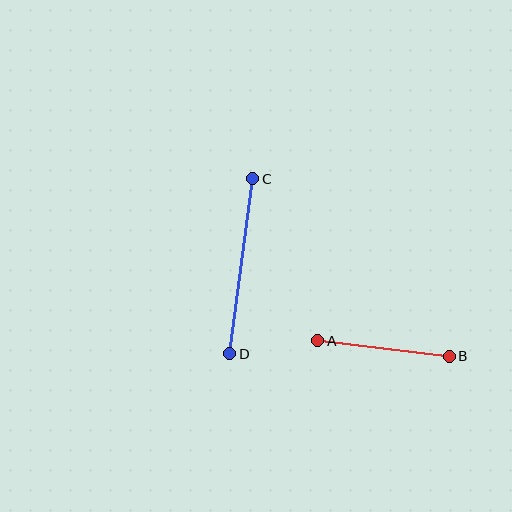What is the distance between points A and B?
The distance is approximately 133 pixels.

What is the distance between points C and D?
The distance is approximately 177 pixels.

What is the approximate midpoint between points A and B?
The midpoint is at approximately (384, 349) pixels.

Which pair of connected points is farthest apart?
Points C and D are farthest apart.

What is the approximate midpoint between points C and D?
The midpoint is at approximately (241, 266) pixels.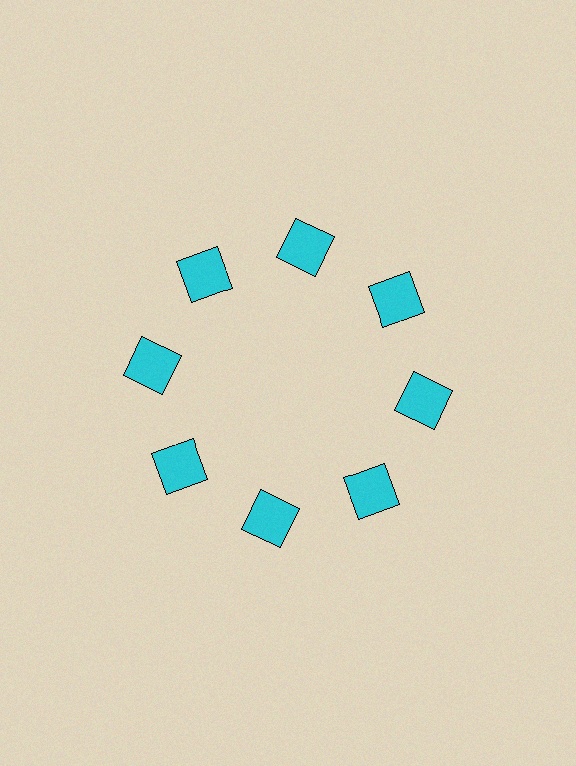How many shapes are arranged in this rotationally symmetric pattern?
There are 8 shapes, arranged in 8 groups of 1.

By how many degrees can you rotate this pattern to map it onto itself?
The pattern maps onto itself every 45 degrees of rotation.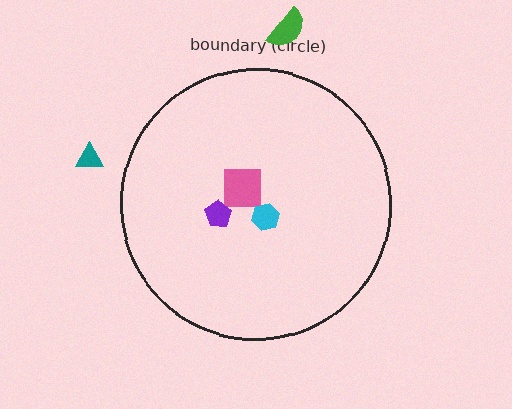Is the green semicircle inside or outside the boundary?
Outside.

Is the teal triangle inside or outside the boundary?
Outside.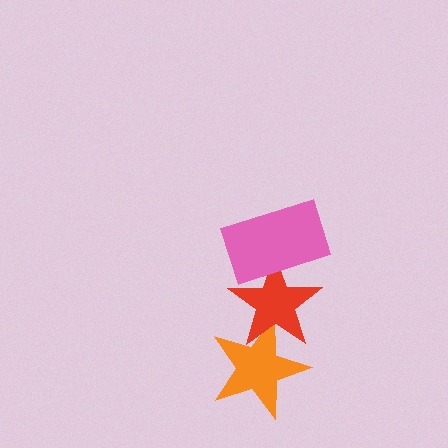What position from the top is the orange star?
The orange star is 3rd from the top.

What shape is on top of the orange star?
The red star is on top of the orange star.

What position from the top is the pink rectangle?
The pink rectangle is 1st from the top.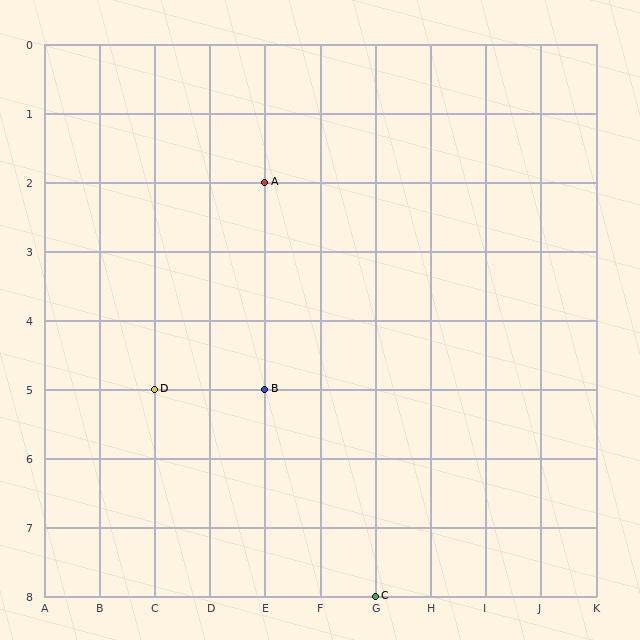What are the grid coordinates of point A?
Point A is at grid coordinates (E, 2).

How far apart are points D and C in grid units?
Points D and C are 4 columns and 3 rows apart (about 5.0 grid units diagonally).